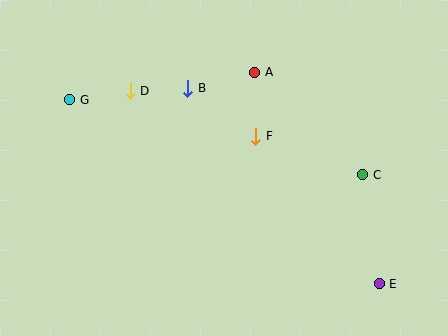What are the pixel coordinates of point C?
Point C is at (363, 175).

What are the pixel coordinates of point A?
Point A is at (255, 72).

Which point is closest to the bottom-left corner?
Point G is closest to the bottom-left corner.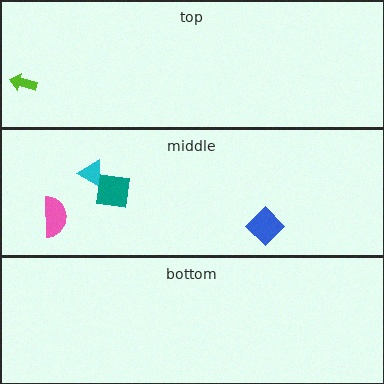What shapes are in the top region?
The lime arrow.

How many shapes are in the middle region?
4.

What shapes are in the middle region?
The cyan triangle, the blue diamond, the pink semicircle, the teal square.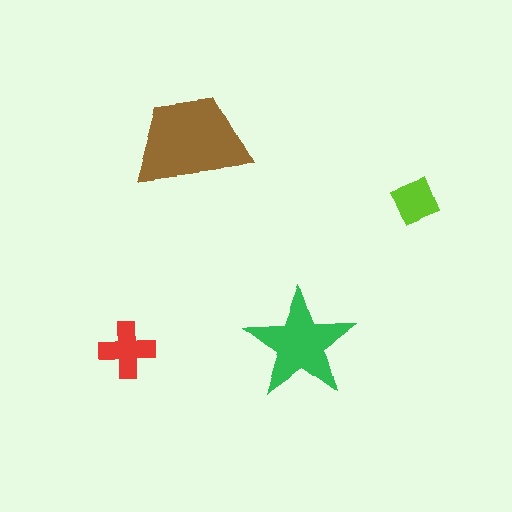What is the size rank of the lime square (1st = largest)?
4th.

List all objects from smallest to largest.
The lime square, the red cross, the green star, the brown trapezoid.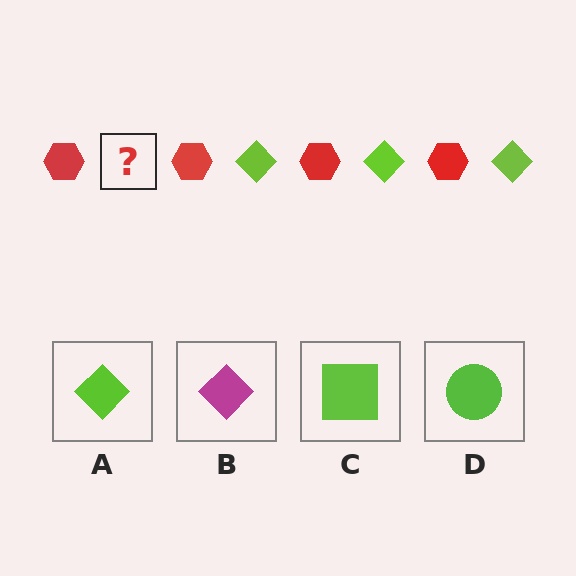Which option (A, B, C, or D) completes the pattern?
A.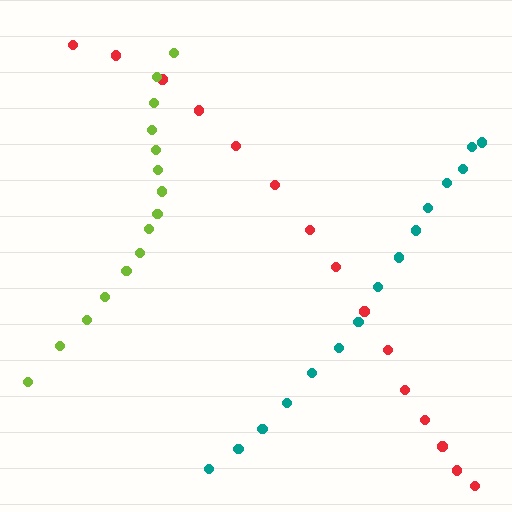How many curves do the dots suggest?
There are 3 distinct paths.